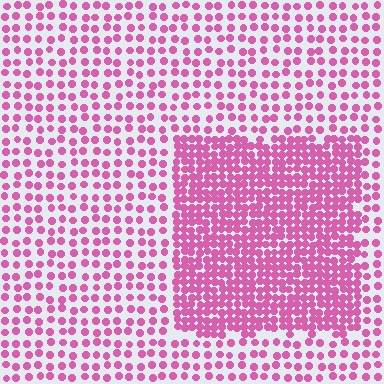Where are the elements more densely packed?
The elements are more densely packed inside the rectangle boundary.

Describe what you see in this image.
The image contains small pink elements arranged at two different densities. A rectangle-shaped region is visible where the elements are more densely packed than the surrounding area.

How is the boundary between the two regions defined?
The boundary is defined by a change in element density (approximately 2.2x ratio). All elements are the same color, size, and shape.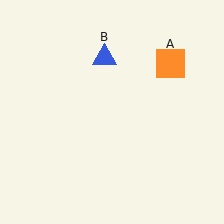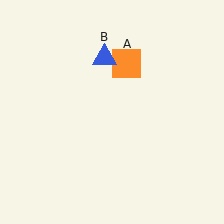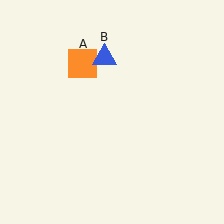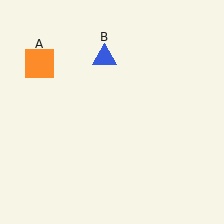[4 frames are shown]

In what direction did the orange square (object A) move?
The orange square (object A) moved left.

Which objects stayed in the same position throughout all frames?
Blue triangle (object B) remained stationary.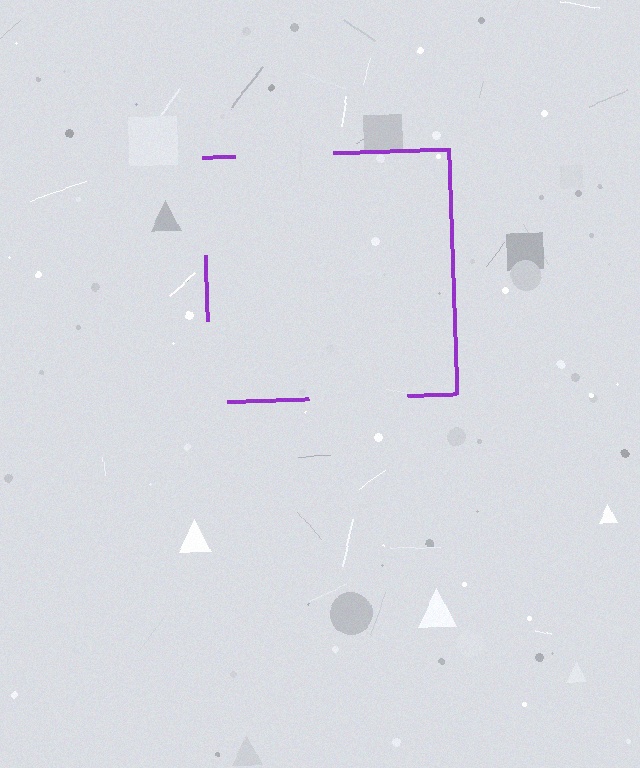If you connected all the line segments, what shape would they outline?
They would outline a square.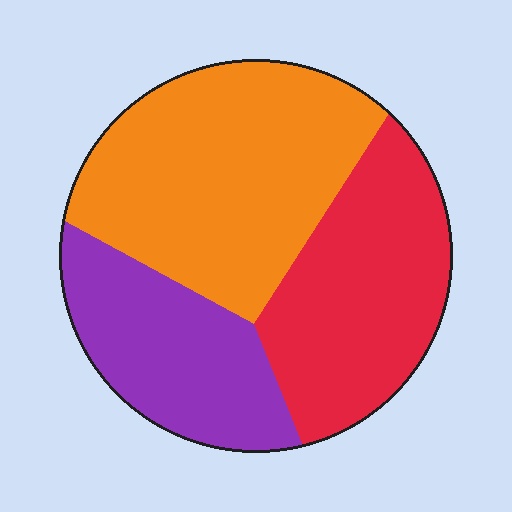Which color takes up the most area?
Orange, at roughly 45%.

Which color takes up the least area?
Purple, at roughly 25%.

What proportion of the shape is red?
Red takes up about one third (1/3) of the shape.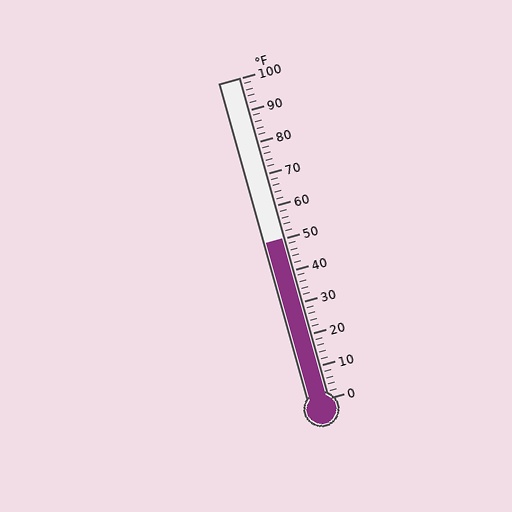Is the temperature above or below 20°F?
The temperature is above 20°F.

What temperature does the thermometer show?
The thermometer shows approximately 50°F.